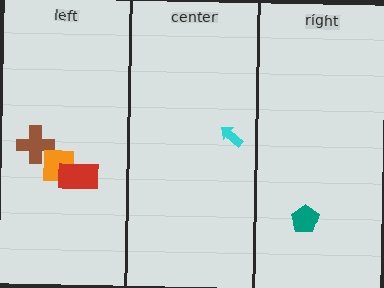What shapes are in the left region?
The brown cross, the orange square, the red rectangle.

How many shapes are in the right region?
1.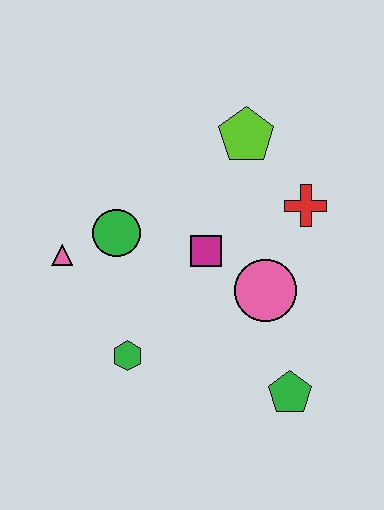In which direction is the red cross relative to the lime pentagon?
The red cross is below the lime pentagon.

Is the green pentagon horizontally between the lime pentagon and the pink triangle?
No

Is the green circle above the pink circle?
Yes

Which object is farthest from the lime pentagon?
The green pentagon is farthest from the lime pentagon.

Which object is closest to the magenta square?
The pink circle is closest to the magenta square.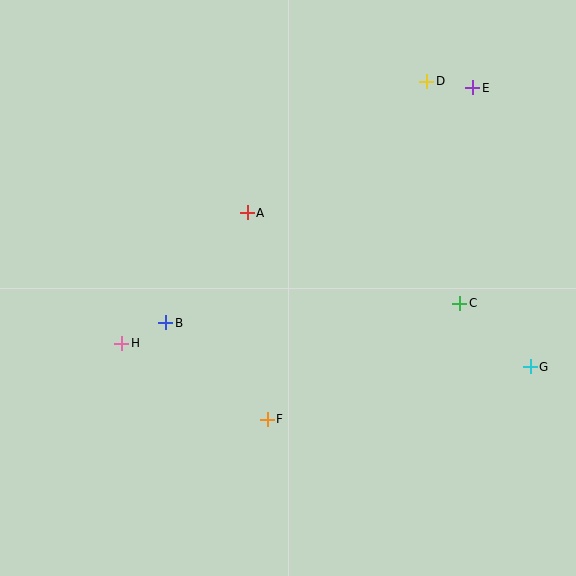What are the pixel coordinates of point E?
Point E is at (473, 88).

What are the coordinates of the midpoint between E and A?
The midpoint between E and A is at (360, 150).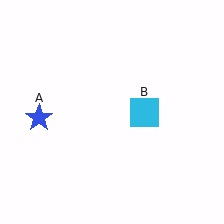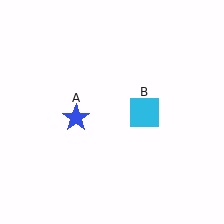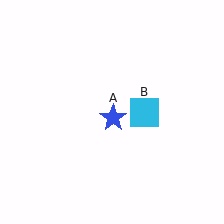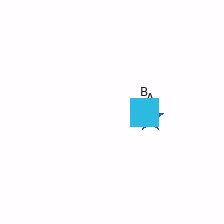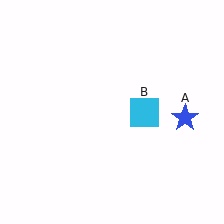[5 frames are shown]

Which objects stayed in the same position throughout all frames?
Cyan square (object B) remained stationary.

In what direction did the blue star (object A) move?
The blue star (object A) moved right.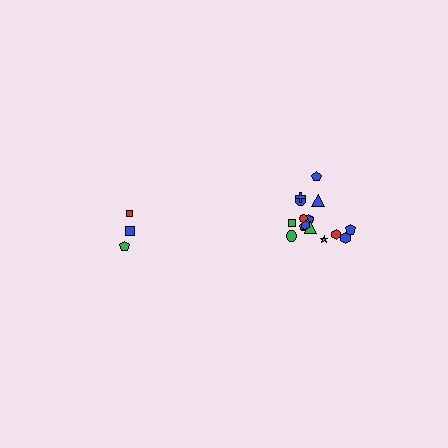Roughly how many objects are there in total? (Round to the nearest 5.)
Roughly 20 objects in total.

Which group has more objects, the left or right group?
The right group.